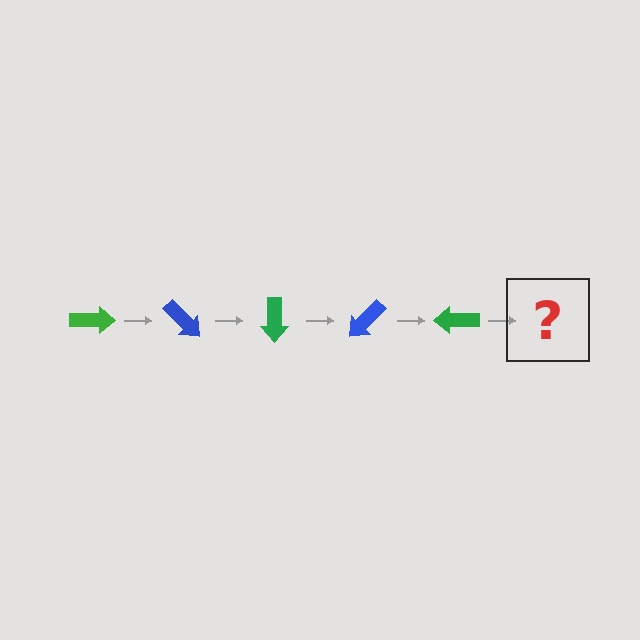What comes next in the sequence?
The next element should be a blue arrow, rotated 225 degrees from the start.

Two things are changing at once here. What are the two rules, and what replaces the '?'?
The two rules are that it rotates 45 degrees each step and the color cycles through green and blue. The '?' should be a blue arrow, rotated 225 degrees from the start.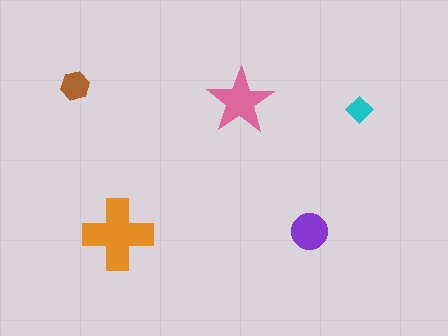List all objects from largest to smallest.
The orange cross, the pink star, the purple circle, the brown hexagon, the cyan diamond.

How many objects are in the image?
There are 5 objects in the image.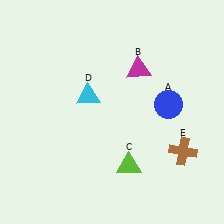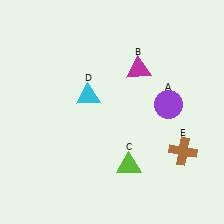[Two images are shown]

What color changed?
The circle (A) changed from blue in Image 1 to purple in Image 2.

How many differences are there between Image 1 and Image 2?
There is 1 difference between the two images.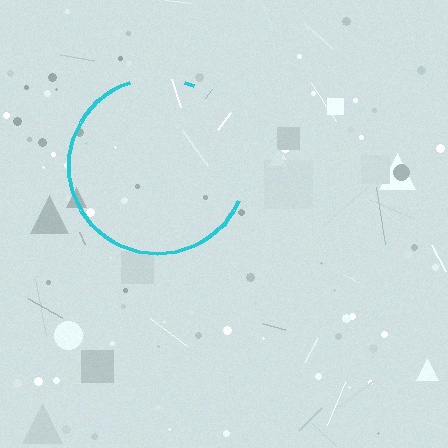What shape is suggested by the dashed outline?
The dashed outline suggests a circle.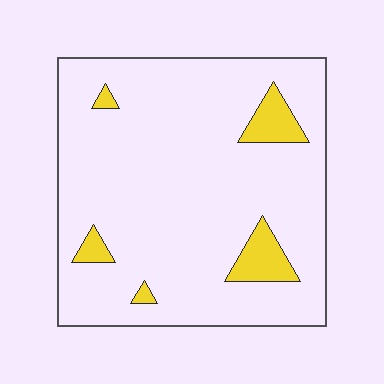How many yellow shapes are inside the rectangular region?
5.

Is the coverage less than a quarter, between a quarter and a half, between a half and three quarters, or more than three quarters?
Less than a quarter.